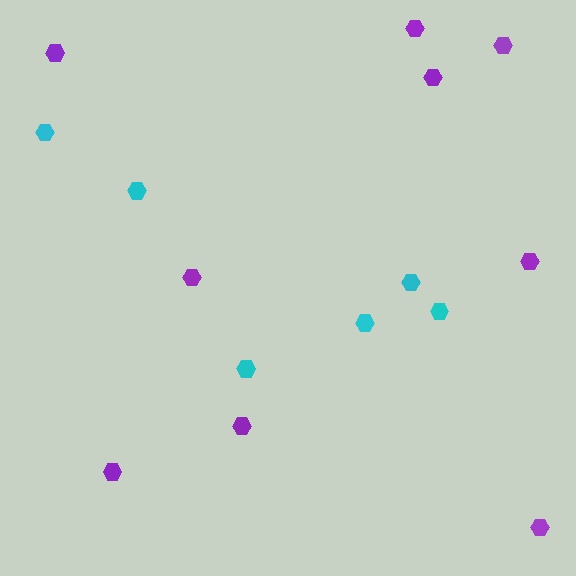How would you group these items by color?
There are 2 groups: one group of purple hexagons (9) and one group of cyan hexagons (6).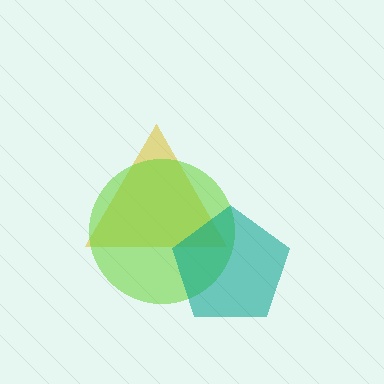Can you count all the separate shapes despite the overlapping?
Yes, there are 3 separate shapes.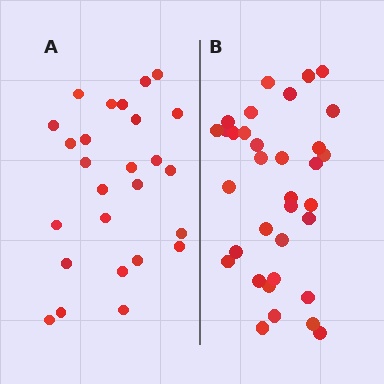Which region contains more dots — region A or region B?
Region B (the right region) has more dots.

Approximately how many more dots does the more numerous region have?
Region B has roughly 8 or so more dots than region A.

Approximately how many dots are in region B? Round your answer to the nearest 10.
About 30 dots. (The exact count is 34, which rounds to 30.)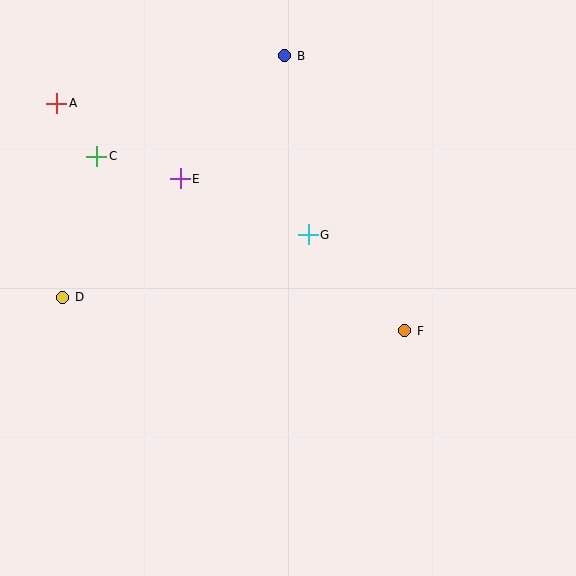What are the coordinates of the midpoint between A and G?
The midpoint between A and G is at (183, 169).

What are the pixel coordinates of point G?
Point G is at (308, 235).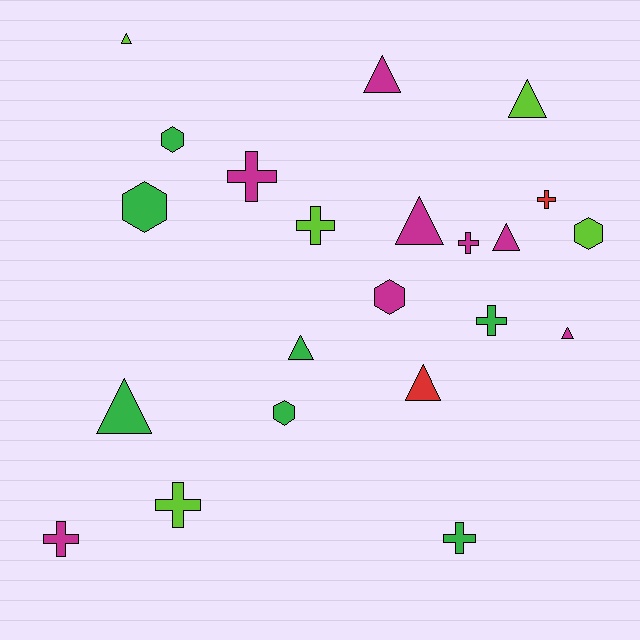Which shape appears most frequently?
Triangle, with 9 objects.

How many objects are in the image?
There are 22 objects.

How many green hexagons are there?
There are 3 green hexagons.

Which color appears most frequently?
Magenta, with 8 objects.